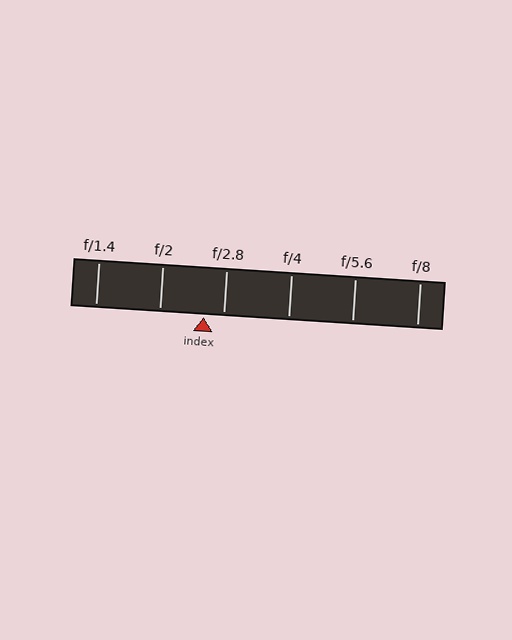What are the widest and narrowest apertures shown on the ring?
The widest aperture shown is f/1.4 and the narrowest is f/8.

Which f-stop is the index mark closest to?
The index mark is closest to f/2.8.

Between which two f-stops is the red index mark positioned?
The index mark is between f/2 and f/2.8.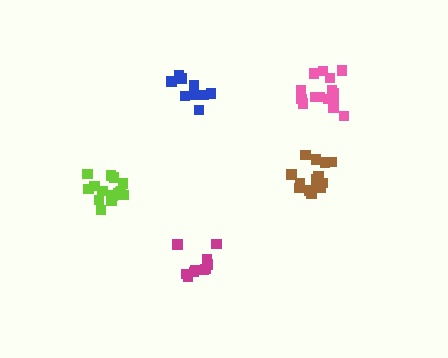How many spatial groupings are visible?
There are 5 spatial groupings.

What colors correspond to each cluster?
The clusters are colored: brown, pink, blue, magenta, lime.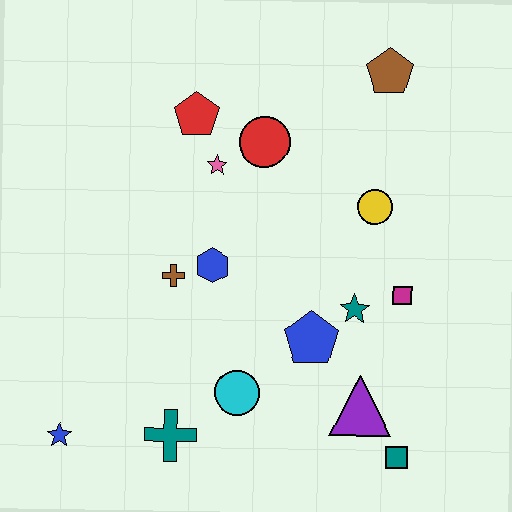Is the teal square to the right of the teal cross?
Yes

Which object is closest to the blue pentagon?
The teal star is closest to the blue pentagon.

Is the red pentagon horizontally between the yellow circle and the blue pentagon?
No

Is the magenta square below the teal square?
No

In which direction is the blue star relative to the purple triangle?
The blue star is to the left of the purple triangle.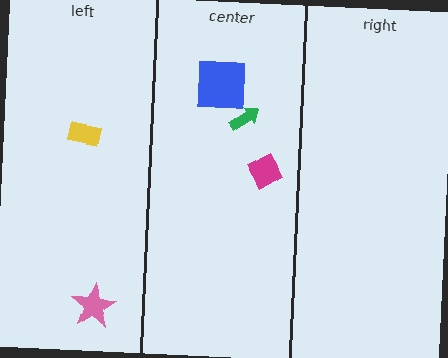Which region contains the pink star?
The left region.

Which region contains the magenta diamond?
The center region.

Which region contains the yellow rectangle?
The left region.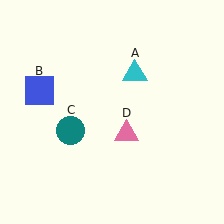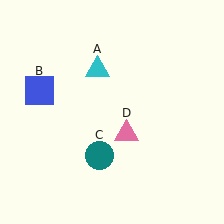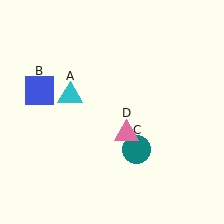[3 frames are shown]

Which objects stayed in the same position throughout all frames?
Blue square (object B) and pink triangle (object D) remained stationary.